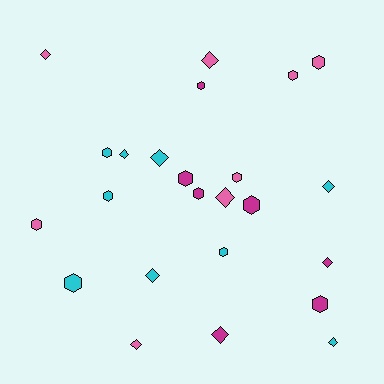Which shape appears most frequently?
Hexagon, with 13 objects.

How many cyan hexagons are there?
There are 4 cyan hexagons.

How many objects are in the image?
There are 24 objects.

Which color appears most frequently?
Cyan, with 9 objects.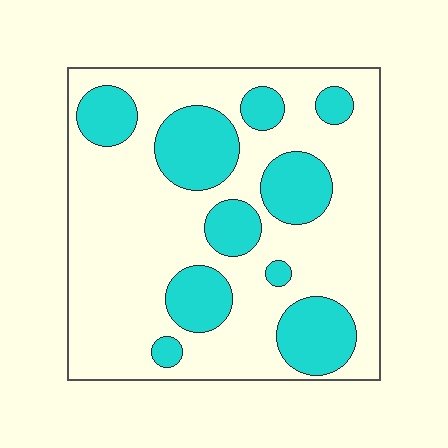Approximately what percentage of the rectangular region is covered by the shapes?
Approximately 30%.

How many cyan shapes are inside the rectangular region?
10.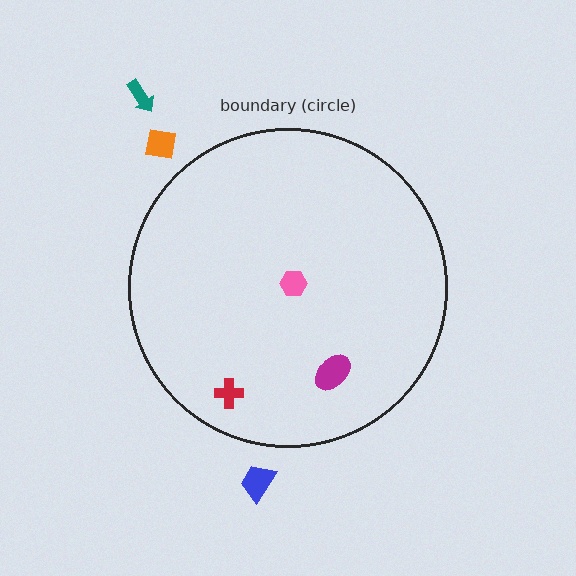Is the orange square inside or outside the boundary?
Outside.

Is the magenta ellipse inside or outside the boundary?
Inside.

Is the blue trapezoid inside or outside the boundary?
Outside.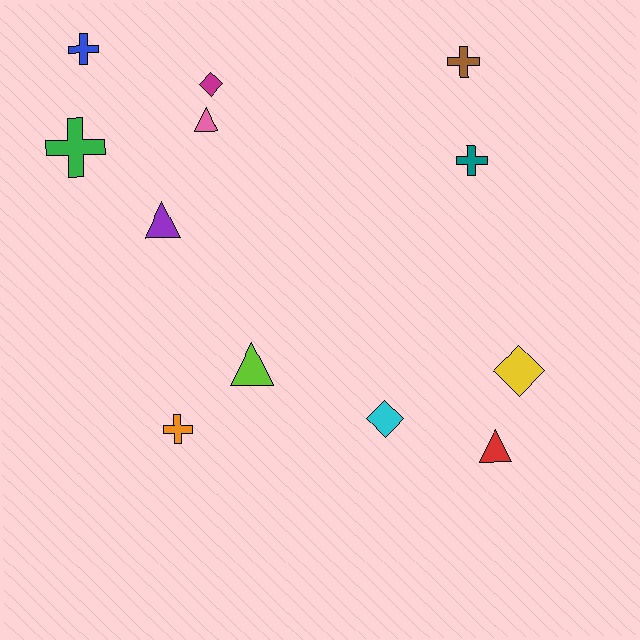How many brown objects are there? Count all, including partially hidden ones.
There is 1 brown object.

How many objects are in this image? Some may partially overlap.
There are 12 objects.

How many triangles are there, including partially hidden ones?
There are 4 triangles.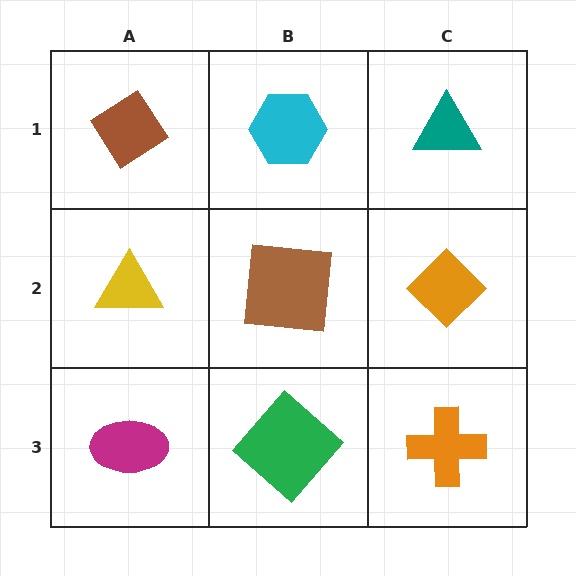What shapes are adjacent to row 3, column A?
A yellow triangle (row 2, column A), a green diamond (row 3, column B).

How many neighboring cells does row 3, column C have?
2.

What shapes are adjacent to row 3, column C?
An orange diamond (row 2, column C), a green diamond (row 3, column B).